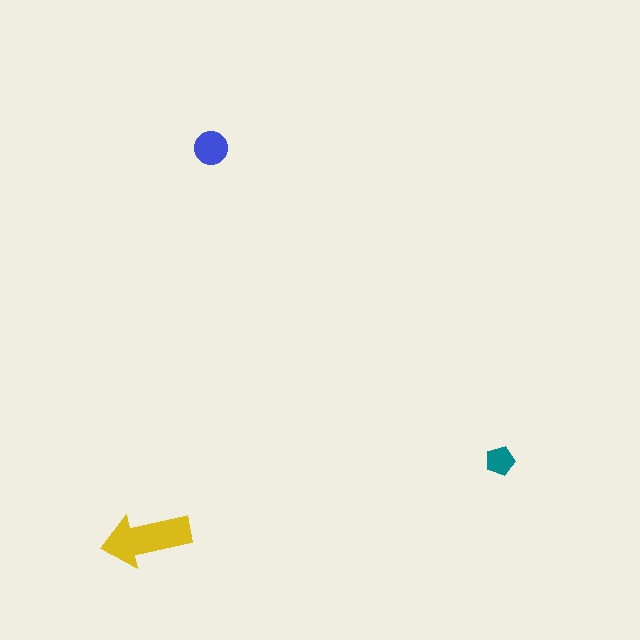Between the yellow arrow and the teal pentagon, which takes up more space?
The yellow arrow.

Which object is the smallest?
The teal pentagon.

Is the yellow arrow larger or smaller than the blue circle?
Larger.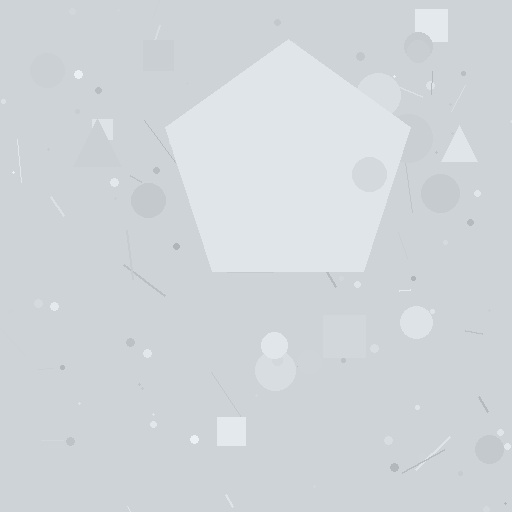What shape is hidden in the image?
A pentagon is hidden in the image.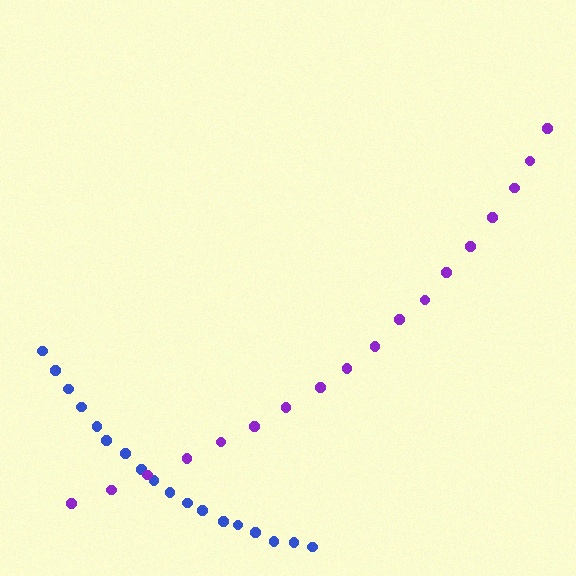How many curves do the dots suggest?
There are 2 distinct paths.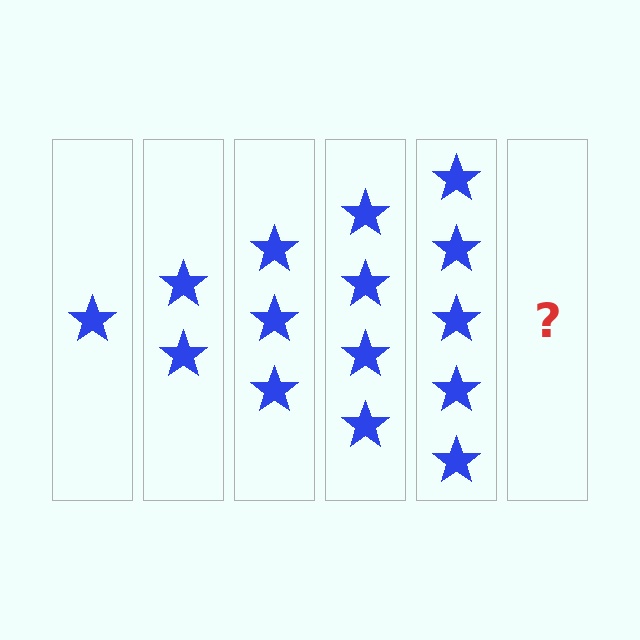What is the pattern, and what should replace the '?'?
The pattern is that each step adds one more star. The '?' should be 6 stars.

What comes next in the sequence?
The next element should be 6 stars.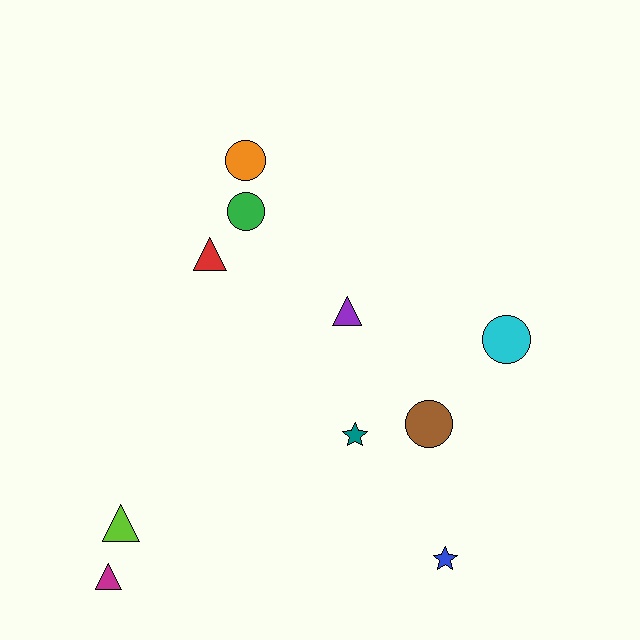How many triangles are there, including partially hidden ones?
There are 4 triangles.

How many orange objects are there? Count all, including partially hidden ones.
There is 1 orange object.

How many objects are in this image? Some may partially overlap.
There are 10 objects.